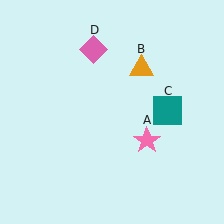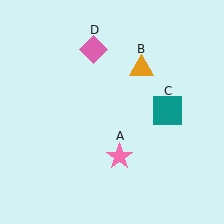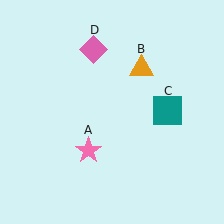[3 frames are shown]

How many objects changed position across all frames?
1 object changed position: pink star (object A).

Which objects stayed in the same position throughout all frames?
Orange triangle (object B) and teal square (object C) and pink diamond (object D) remained stationary.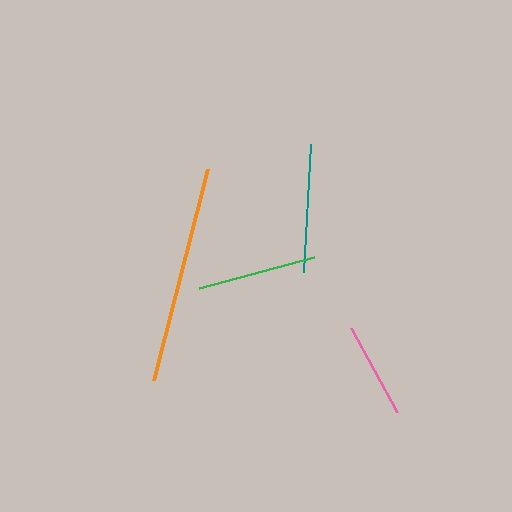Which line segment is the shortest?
The pink line is the shortest at approximately 95 pixels.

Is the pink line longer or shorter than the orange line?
The orange line is longer than the pink line.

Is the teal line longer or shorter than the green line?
The teal line is longer than the green line.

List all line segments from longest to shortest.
From longest to shortest: orange, teal, green, pink.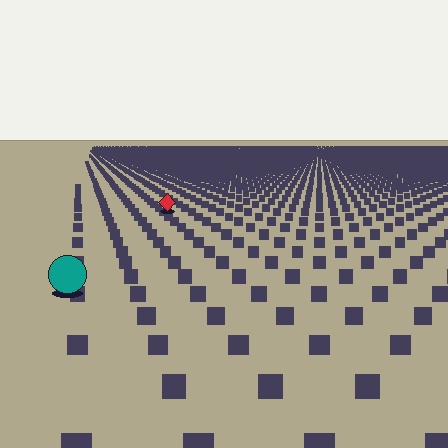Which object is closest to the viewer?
The teal circle is closest. The texture marks near it are larger and more spread out.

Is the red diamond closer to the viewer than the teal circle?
No. The teal circle is closer — you can tell from the texture gradient: the ground texture is coarser near it.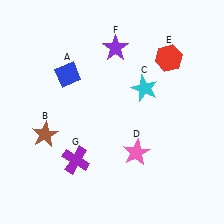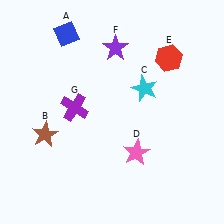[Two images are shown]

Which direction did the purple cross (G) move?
The purple cross (G) moved up.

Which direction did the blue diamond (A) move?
The blue diamond (A) moved up.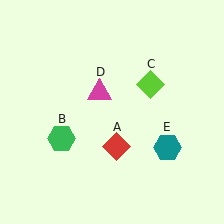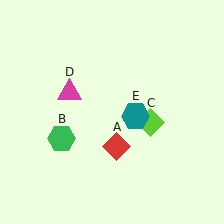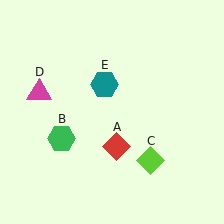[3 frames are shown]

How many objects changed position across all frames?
3 objects changed position: lime diamond (object C), magenta triangle (object D), teal hexagon (object E).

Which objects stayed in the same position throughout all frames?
Red diamond (object A) and green hexagon (object B) remained stationary.